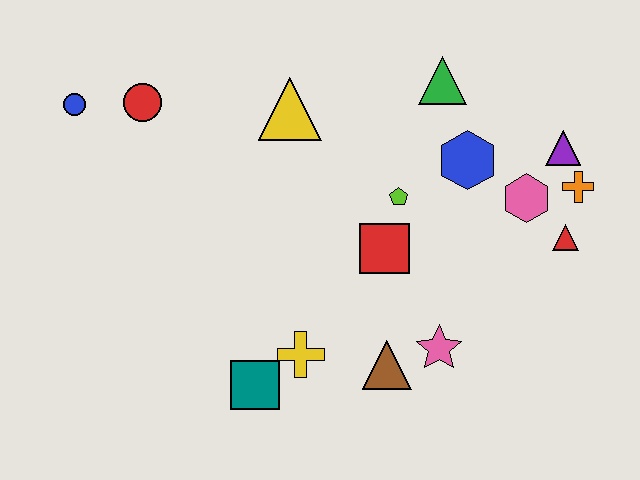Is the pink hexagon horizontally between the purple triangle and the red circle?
Yes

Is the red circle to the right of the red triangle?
No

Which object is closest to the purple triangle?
The orange cross is closest to the purple triangle.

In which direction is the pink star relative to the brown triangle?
The pink star is to the right of the brown triangle.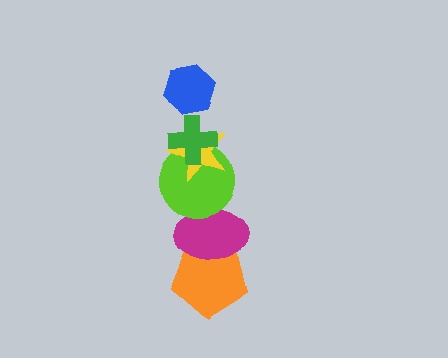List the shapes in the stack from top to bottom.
From top to bottom: the blue hexagon, the green cross, the yellow star, the lime circle, the magenta ellipse, the orange pentagon.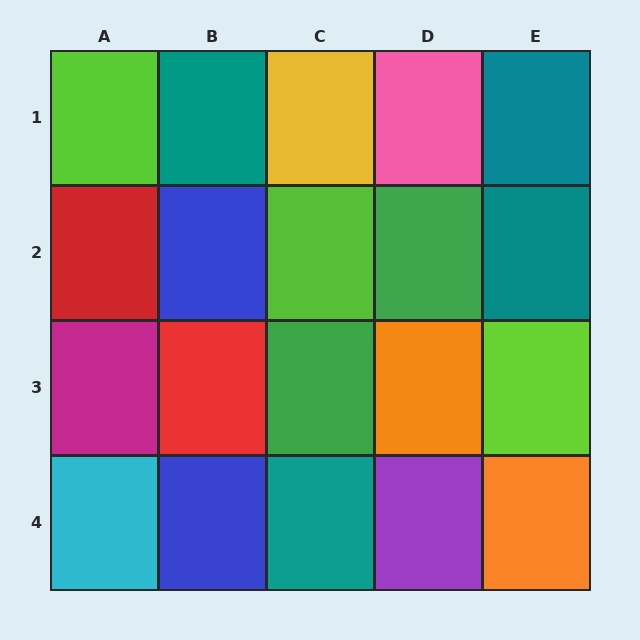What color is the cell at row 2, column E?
Teal.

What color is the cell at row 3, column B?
Red.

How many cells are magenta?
1 cell is magenta.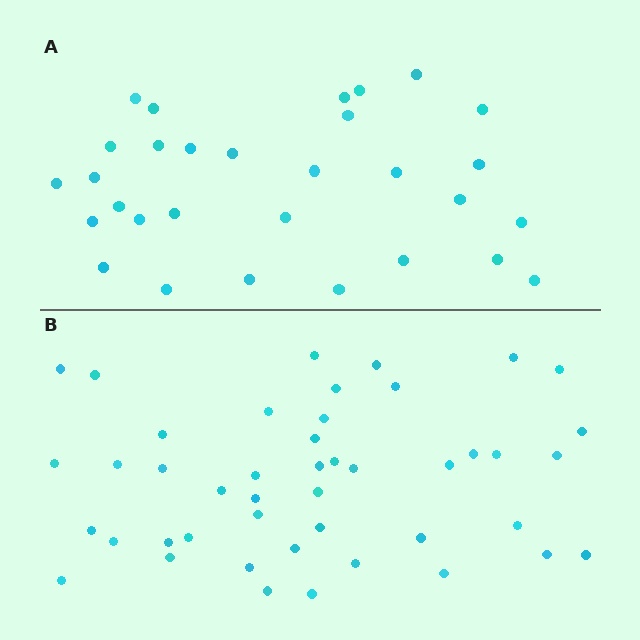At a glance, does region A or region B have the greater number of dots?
Region B (the bottom region) has more dots.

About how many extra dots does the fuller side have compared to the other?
Region B has approximately 15 more dots than region A.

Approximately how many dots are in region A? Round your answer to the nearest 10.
About 30 dots.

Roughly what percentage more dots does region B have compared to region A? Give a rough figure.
About 50% more.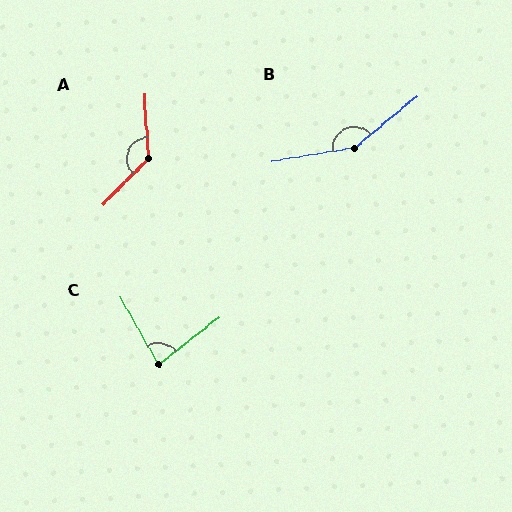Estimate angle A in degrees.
Approximately 133 degrees.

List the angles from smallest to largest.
C (82°), A (133°), B (150°).